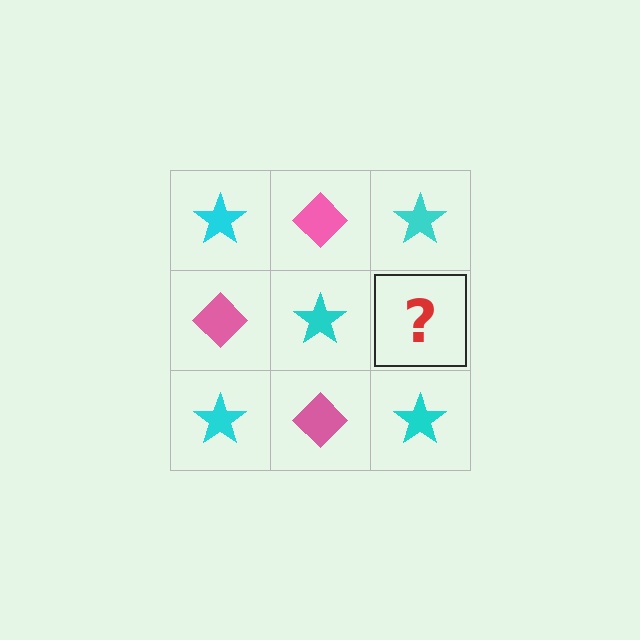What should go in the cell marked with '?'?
The missing cell should contain a pink diamond.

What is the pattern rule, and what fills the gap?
The rule is that it alternates cyan star and pink diamond in a checkerboard pattern. The gap should be filled with a pink diamond.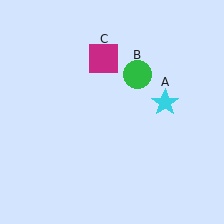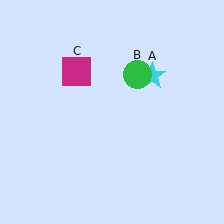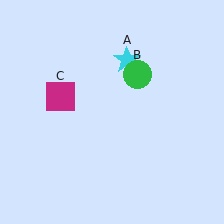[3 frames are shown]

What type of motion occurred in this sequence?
The cyan star (object A), magenta square (object C) rotated counterclockwise around the center of the scene.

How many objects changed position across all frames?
2 objects changed position: cyan star (object A), magenta square (object C).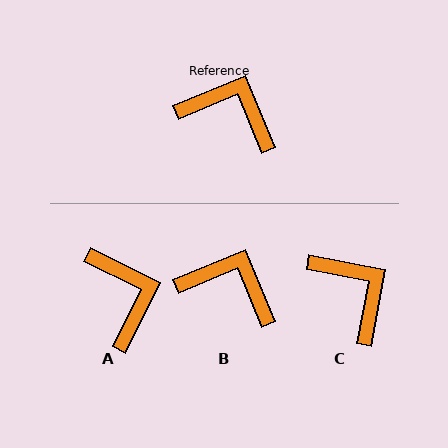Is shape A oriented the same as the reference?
No, it is off by about 49 degrees.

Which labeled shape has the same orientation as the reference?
B.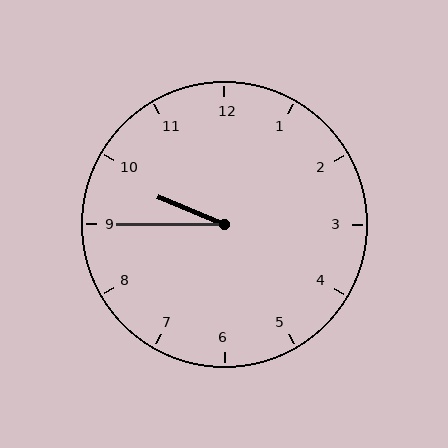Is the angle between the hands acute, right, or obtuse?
It is acute.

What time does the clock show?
9:45.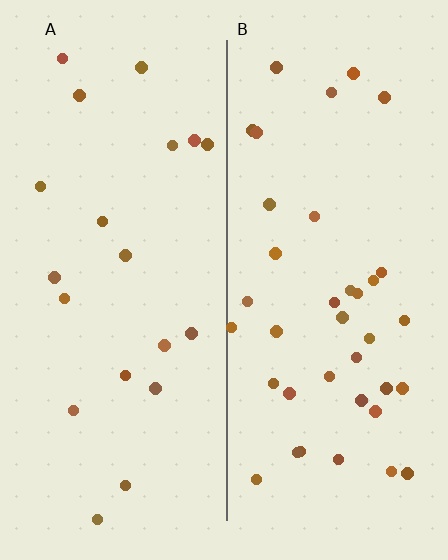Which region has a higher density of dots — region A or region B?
B (the right).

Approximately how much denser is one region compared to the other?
Approximately 1.9× — region B over region A.